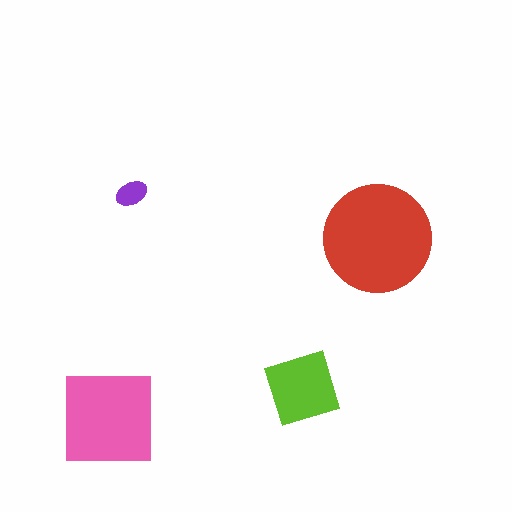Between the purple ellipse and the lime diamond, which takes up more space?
The lime diamond.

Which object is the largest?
The red circle.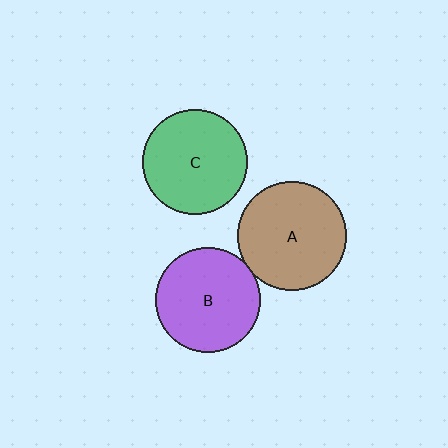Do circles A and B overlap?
Yes.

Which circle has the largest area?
Circle A (brown).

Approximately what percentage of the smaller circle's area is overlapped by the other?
Approximately 5%.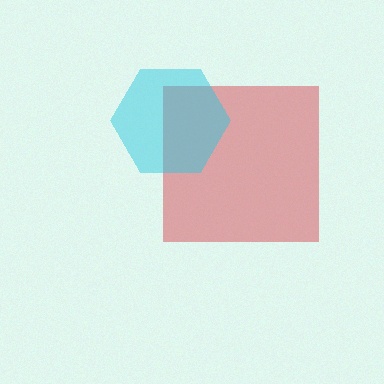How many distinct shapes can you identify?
There are 2 distinct shapes: a red square, a cyan hexagon.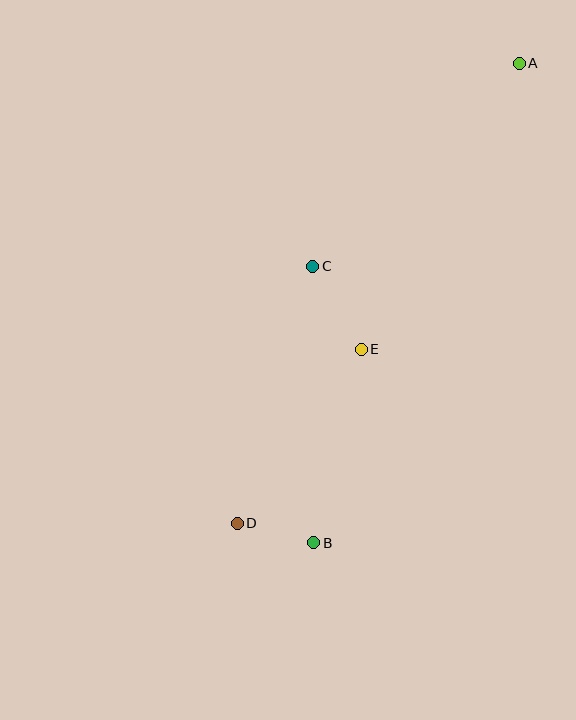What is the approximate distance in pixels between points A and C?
The distance between A and C is approximately 290 pixels.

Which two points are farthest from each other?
Points A and D are farthest from each other.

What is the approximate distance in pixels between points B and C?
The distance between B and C is approximately 276 pixels.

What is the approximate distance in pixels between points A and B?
The distance between A and B is approximately 522 pixels.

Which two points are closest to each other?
Points B and D are closest to each other.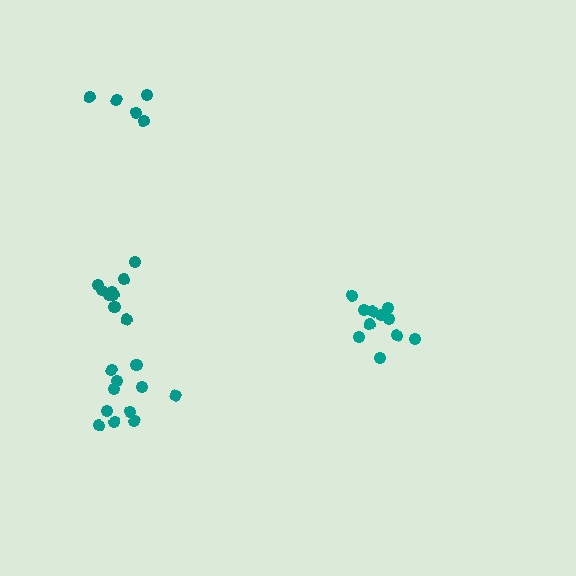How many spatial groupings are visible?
There are 4 spatial groupings.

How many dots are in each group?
Group 1: 9 dots, Group 2: 11 dots, Group 3: 11 dots, Group 4: 5 dots (36 total).